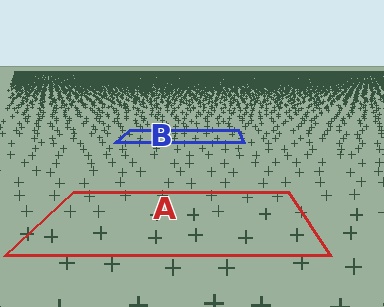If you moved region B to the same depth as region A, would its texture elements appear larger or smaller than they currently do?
They would appear larger. At a closer depth, the same texture elements are projected at a bigger on-screen size.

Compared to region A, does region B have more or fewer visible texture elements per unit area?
Region B has more texture elements per unit area — they are packed more densely because it is farther away.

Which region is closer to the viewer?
Region A is closer. The texture elements there are larger and more spread out.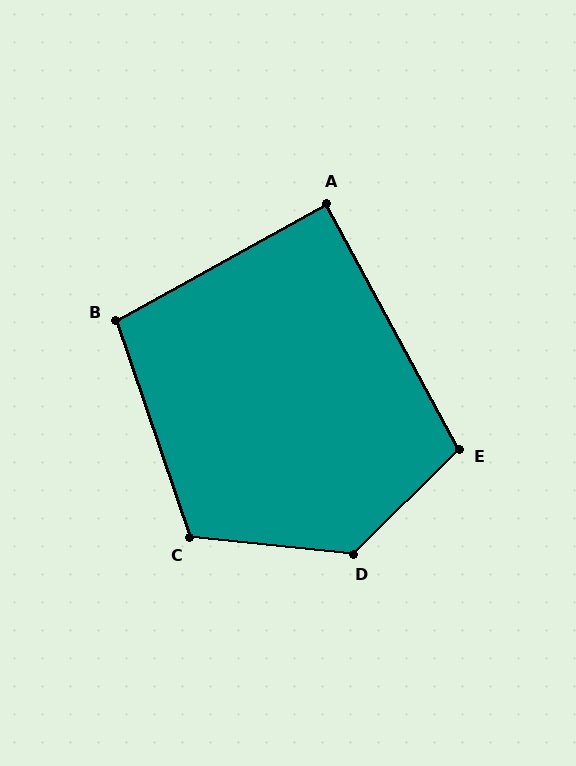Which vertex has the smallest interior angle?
A, at approximately 89 degrees.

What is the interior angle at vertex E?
Approximately 106 degrees (obtuse).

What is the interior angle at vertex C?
Approximately 115 degrees (obtuse).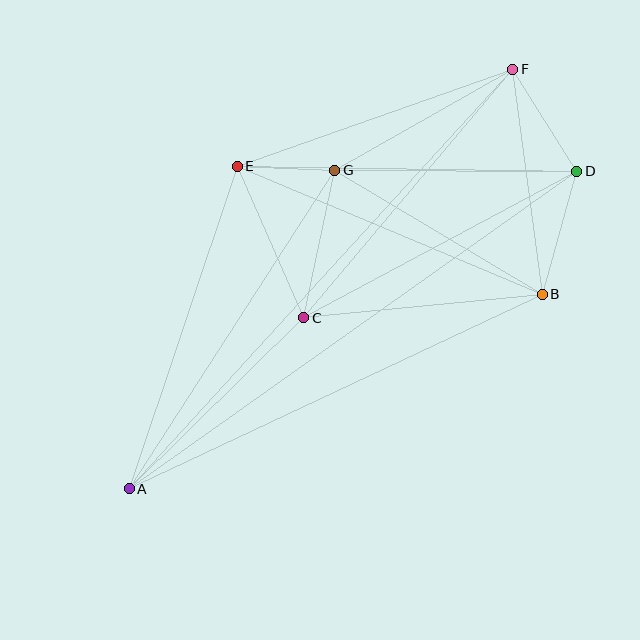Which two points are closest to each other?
Points E and G are closest to each other.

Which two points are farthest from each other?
Points A and F are farthest from each other.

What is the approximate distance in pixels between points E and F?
The distance between E and F is approximately 292 pixels.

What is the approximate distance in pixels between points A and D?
The distance between A and D is approximately 549 pixels.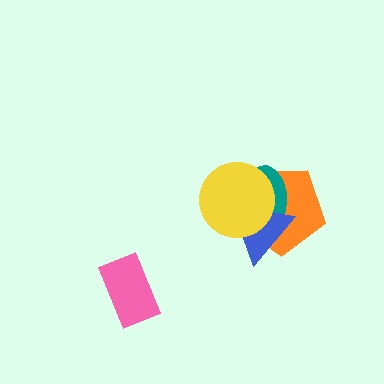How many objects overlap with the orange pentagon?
3 objects overlap with the orange pentagon.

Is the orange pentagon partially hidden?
Yes, it is partially covered by another shape.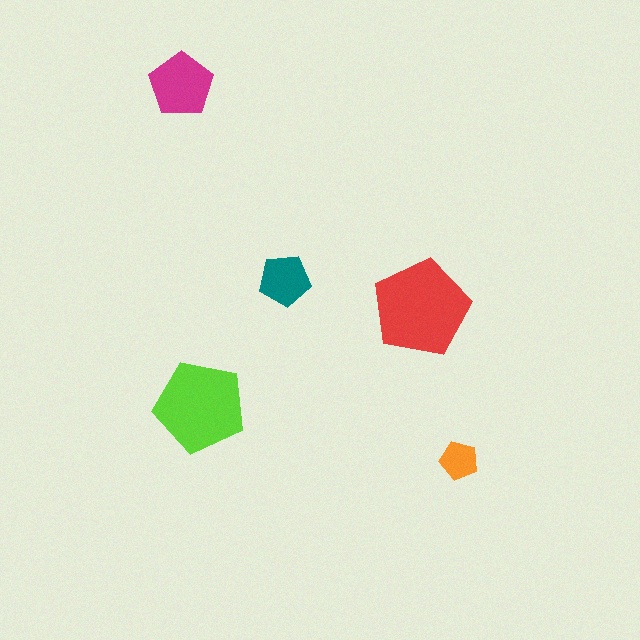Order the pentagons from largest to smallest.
the red one, the lime one, the magenta one, the teal one, the orange one.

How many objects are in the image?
There are 5 objects in the image.